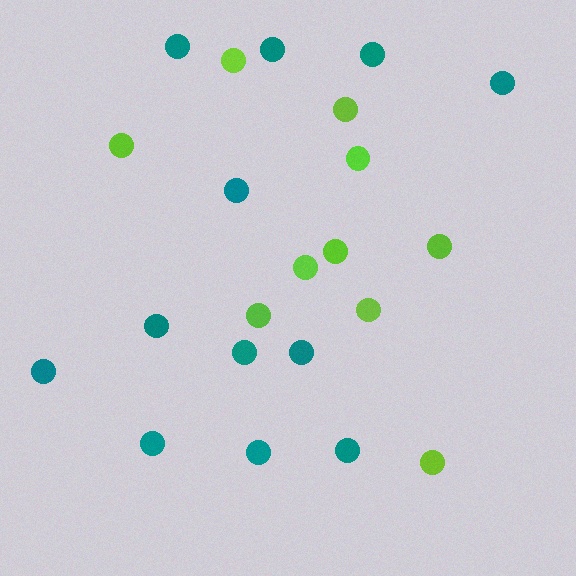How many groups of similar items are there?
There are 2 groups: one group of teal circles (12) and one group of lime circles (10).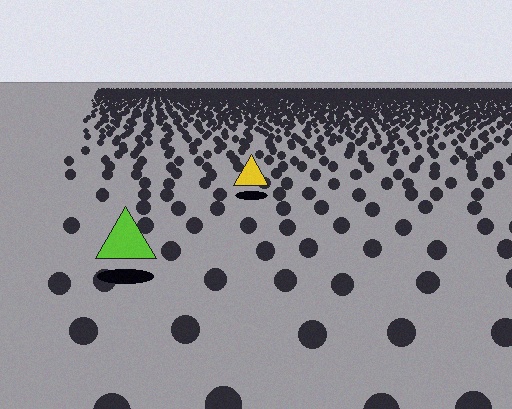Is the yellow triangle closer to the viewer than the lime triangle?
No. The lime triangle is closer — you can tell from the texture gradient: the ground texture is coarser near it.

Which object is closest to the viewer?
The lime triangle is closest. The texture marks near it are larger and more spread out.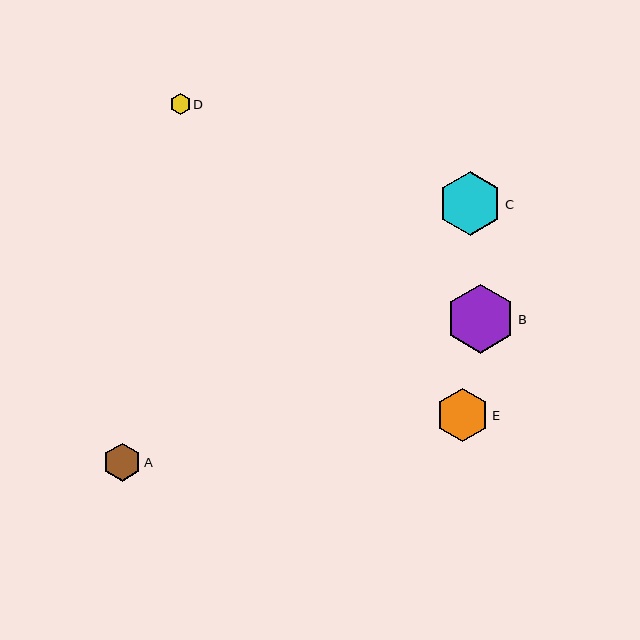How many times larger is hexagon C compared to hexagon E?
Hexagon C is approximately 1.2 times the size of hexagon E.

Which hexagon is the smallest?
Hexagon D is the smallest with a size of approximately 21 pixels.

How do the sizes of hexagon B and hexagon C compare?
Hexagon B and hexagon C are approximately the same size.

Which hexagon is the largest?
Hexagon B is the largest with a size of approximately 69 pixels.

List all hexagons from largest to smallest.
From largest to smallest: B, C, E, A, D.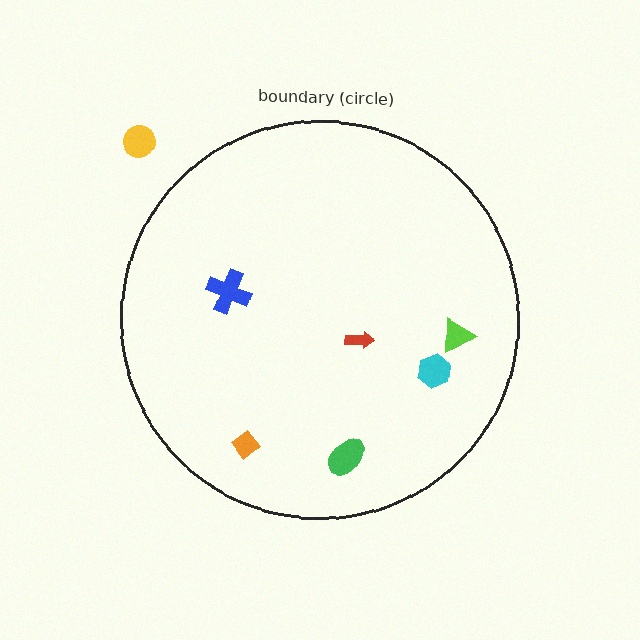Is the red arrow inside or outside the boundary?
Inside.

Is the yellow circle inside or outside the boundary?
Outside.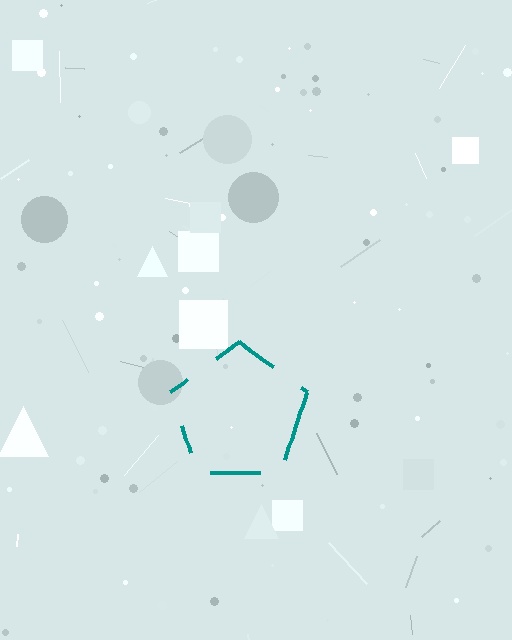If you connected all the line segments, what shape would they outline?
They would outline a pentagon.